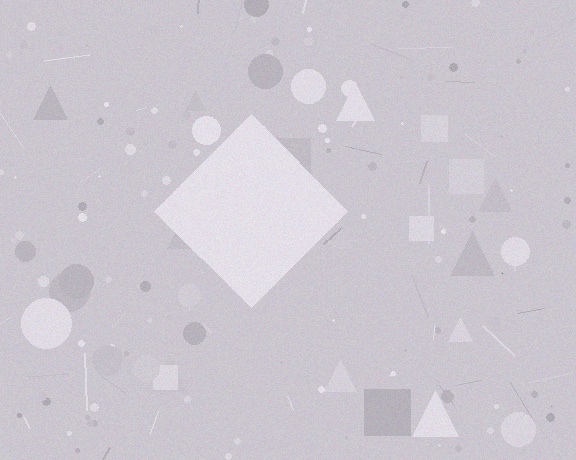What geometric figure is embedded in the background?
A diamond is embedded in the background.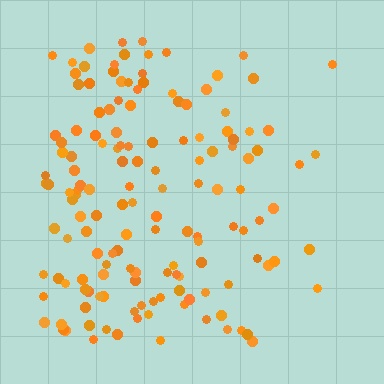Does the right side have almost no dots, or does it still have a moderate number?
Still a moderate number, just noticeably fewer than the left.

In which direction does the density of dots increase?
From right to left, with the left side densest.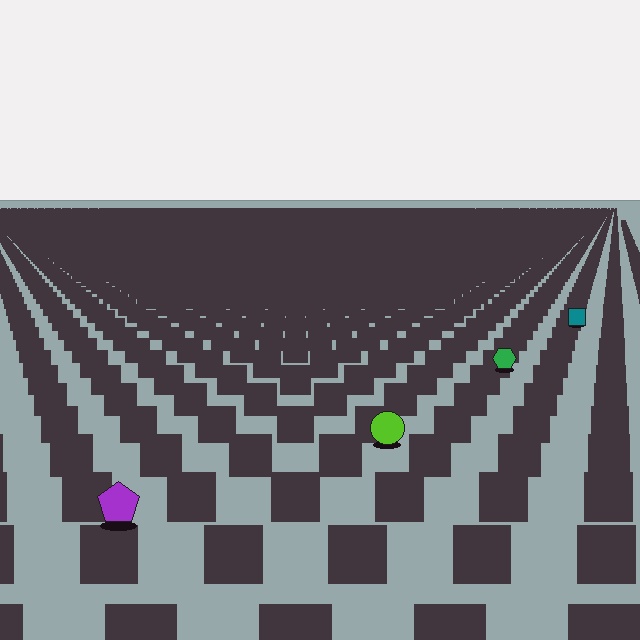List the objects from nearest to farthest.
From nearest to farthest: the purple pentagon, the lime circle, the green hexagon, the teal square.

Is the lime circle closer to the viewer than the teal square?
Yes. The lime circle is closer — you can tell from the texture gradient: the ground texture is coarser near it.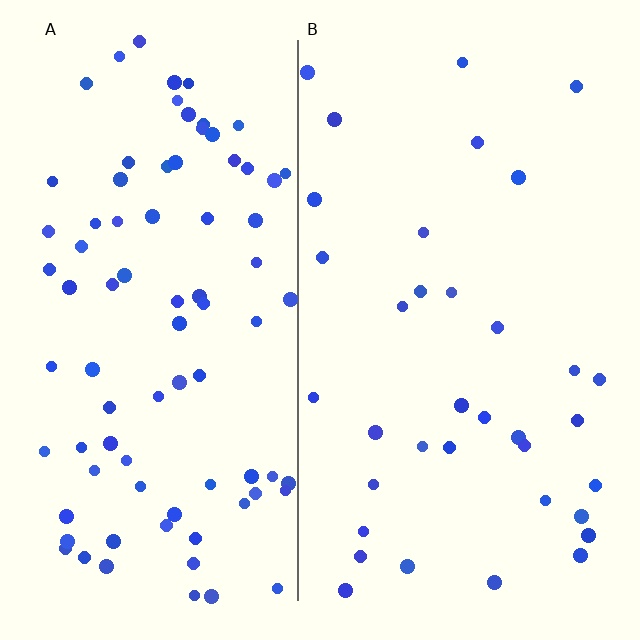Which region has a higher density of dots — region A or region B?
A (the left).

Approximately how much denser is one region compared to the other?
Approximately 2.4× — region A over region B.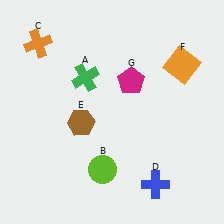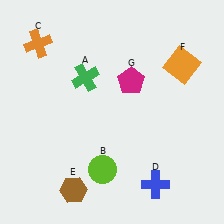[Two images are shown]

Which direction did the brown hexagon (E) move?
The brown hexagon (E) moved down.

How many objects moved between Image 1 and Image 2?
1 object moved between the two images.